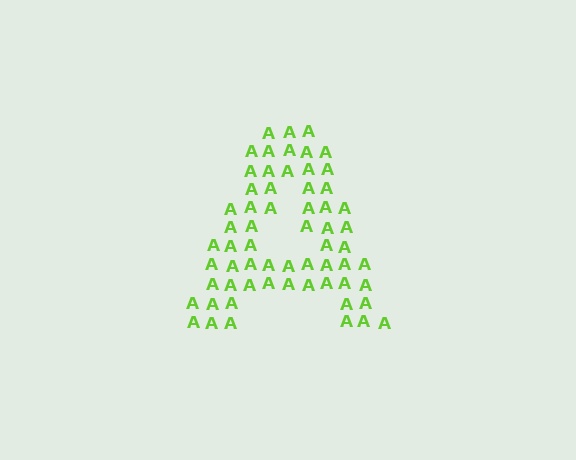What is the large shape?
The large shape is the letter A.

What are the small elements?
The small elements are letter A's.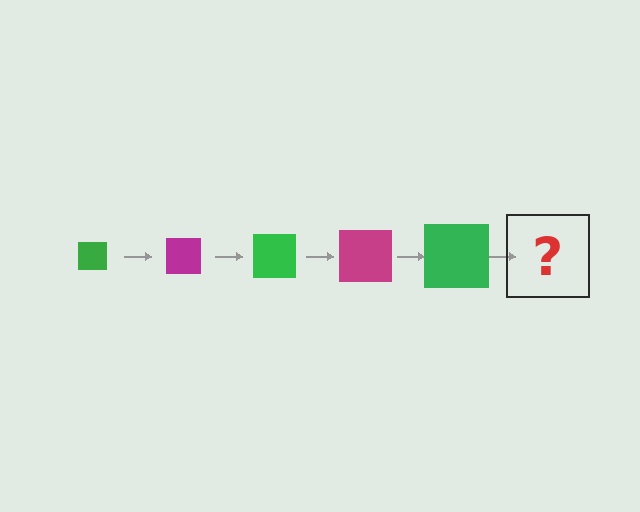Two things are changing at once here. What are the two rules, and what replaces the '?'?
The two rules are that the square grows larger each step and the color cycles through green and magenta. The '?' should be a magenta square, larger than the previous one.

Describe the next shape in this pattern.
It should be a magenta square, larger than the previous one.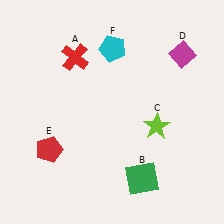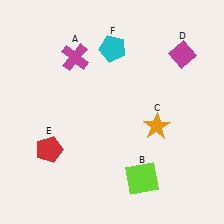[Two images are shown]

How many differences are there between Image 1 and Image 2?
There are 3 differences between the two images.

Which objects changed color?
A changed from red to magenta. B changed from green to lime. C changed from lime to orange.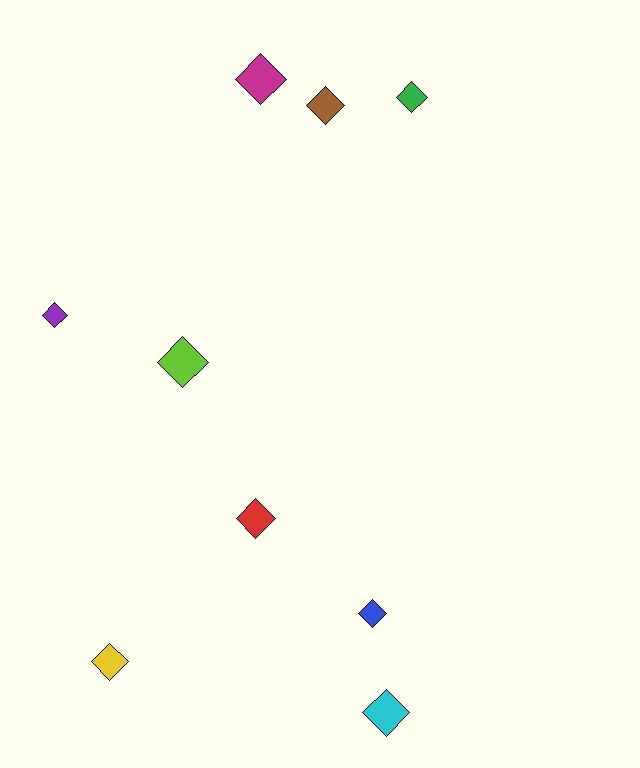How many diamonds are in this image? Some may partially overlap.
There are 9 diamonds.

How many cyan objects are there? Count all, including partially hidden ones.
There is 1 cyan object.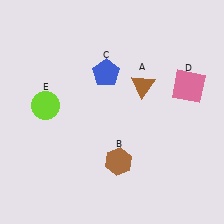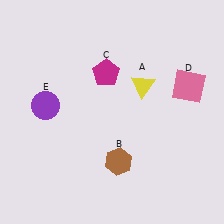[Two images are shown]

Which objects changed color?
A changed from brown to yellow. C changed from blue to magenta. E changed from lime to purple.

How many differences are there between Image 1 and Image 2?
There are 3 differences between the two images.